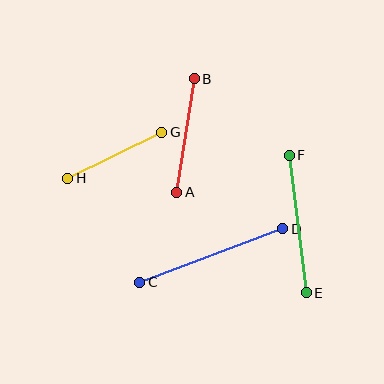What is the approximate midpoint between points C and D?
The midpoint is at approximately (211, 256) pixels.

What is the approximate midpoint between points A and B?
The midpoint is at approximately (185, 136) pixels.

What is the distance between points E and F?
The distance is approximately 138 pixels.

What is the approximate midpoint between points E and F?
The midpoint is at approximately (298, 224) pixels.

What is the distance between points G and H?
The distance is approximately 105 pixels.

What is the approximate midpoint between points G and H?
The midpoint is at approximately (115, 155) pixels.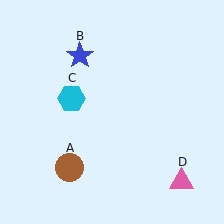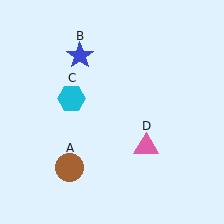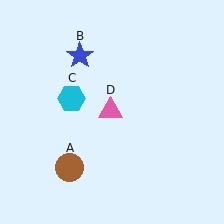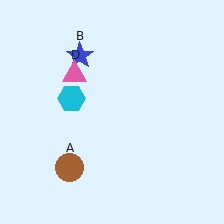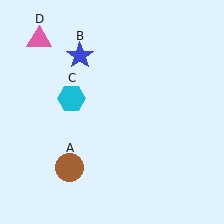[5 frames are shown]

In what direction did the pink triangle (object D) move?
The pink triangle (object D) moved up and to the left.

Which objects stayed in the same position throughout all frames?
Brown circle (object A) and blue star (object B) and cyan hexagon (object C) remained stationary.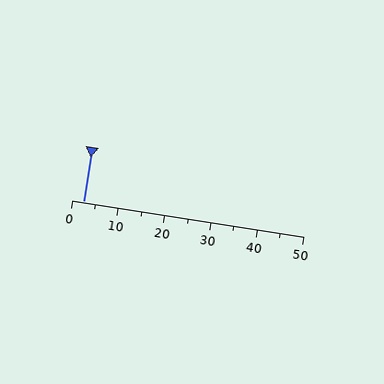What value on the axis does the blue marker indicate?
The marker indicates approximately 2.5.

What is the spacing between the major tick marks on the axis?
The major ticks are spaced 10 apart.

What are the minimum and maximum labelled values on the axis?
The axis runs from 0 to 50.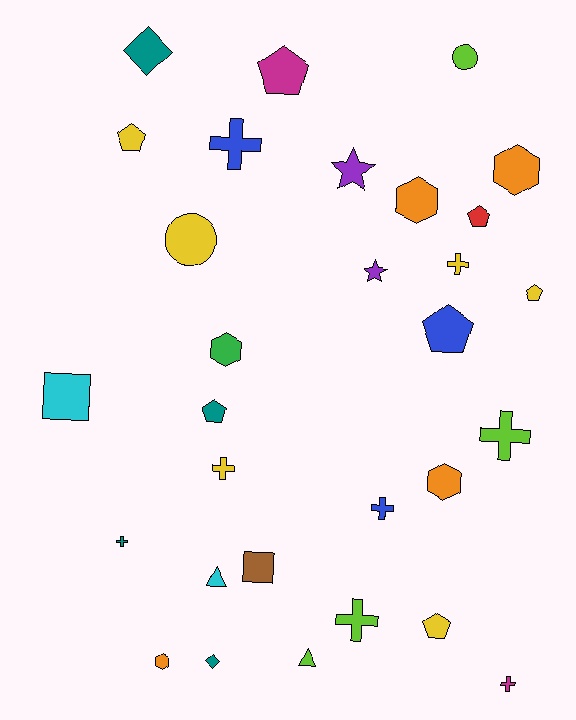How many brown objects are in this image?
There is 1 brown object.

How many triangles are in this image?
There are 2 triangles.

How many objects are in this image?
There are 30 objects.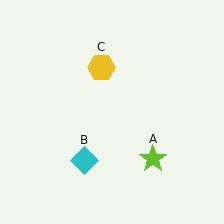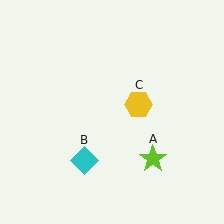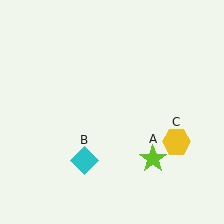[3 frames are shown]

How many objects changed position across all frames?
1 object changed position: yellow hexagon (object C).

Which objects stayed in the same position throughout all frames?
Lime star (object A) and cyan diamond (object B) remained stationary.